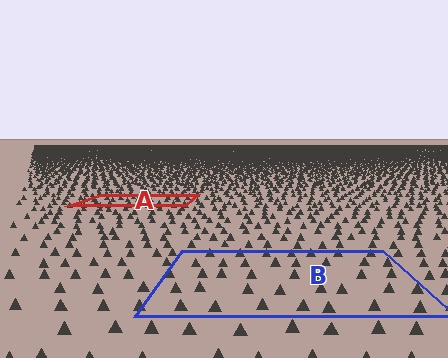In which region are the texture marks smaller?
The texture marks are smaller in region A, because it is farther away.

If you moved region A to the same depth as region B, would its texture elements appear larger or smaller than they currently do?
They would appear larger. At a closer depth, the same texture elements are projected at a bigger on-screen size.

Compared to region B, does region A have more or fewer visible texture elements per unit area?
Region A has more texture elements per unit area — they are packed more densely because it is farther away.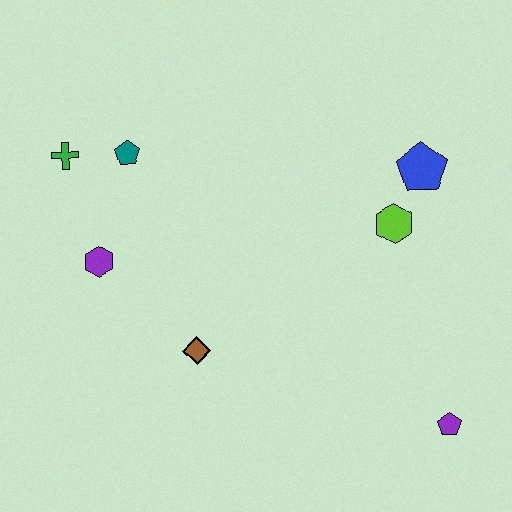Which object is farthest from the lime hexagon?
The green cross is farthest from the lime hexagon.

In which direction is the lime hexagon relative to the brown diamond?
The lime hexagon is to the right of the brown diamond.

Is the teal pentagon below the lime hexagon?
No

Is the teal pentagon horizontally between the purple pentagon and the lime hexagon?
No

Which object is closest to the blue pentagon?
The lime hexagon is closest to the blue pentagon.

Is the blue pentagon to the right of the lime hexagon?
Yes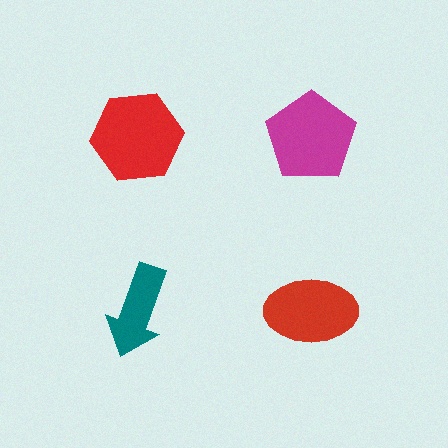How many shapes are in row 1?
2 shapes.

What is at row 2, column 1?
A teal arrow.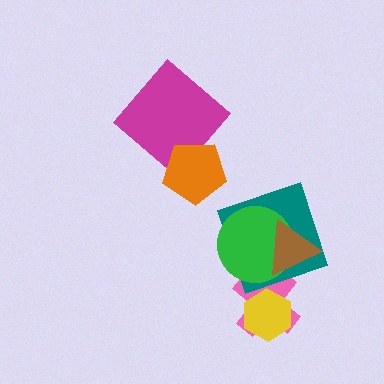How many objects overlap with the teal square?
3 objects overlap with the teal square.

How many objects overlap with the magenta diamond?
1 object overlaps with the magenta diamond.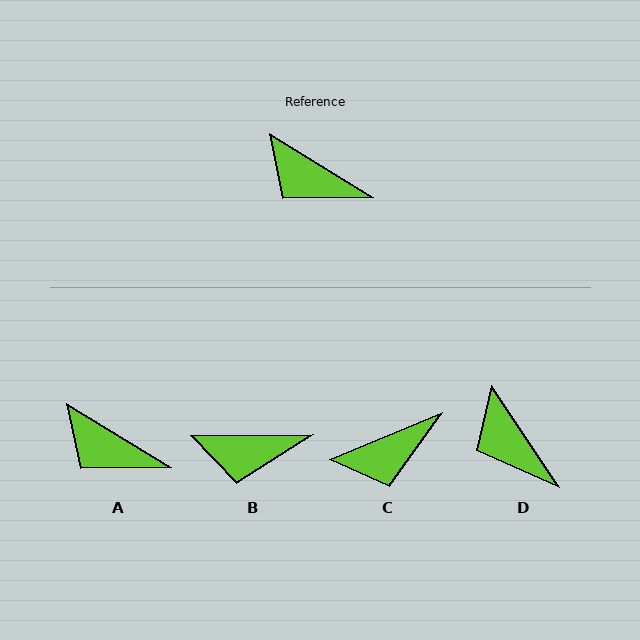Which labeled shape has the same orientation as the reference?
A.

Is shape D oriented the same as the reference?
No, it is off by about 24 degrees.